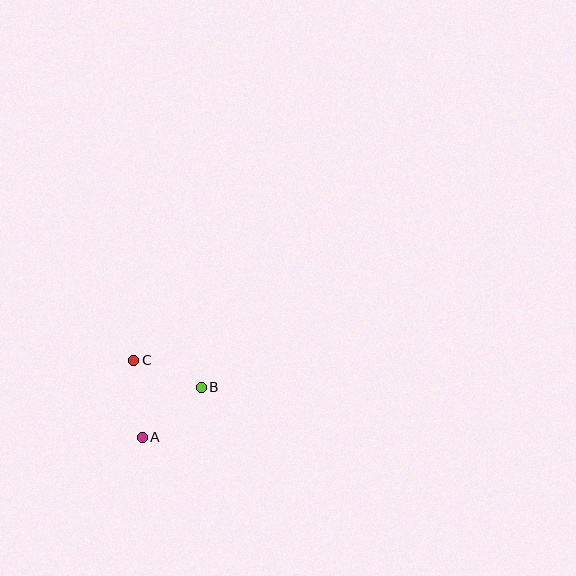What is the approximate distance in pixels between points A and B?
The distance between A and B is approximately 77 pixels.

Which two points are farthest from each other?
Points A and C are farthest from each other.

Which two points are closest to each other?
Points B and C are closest to each other.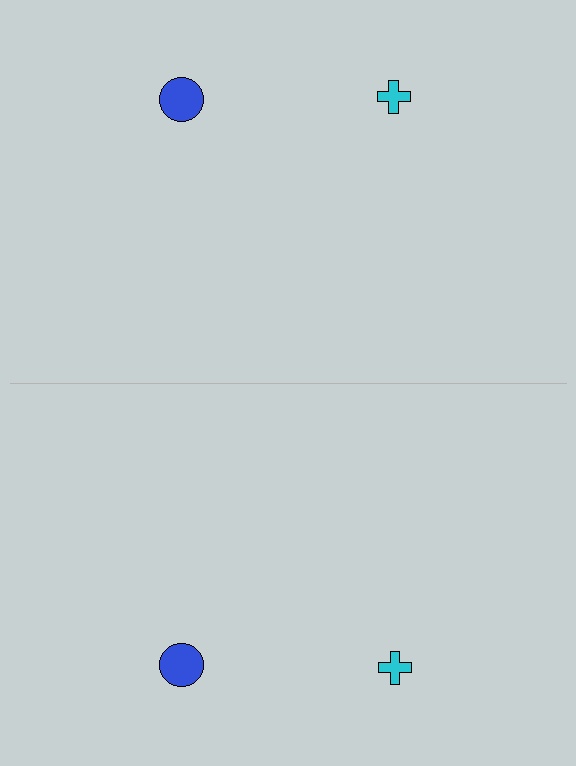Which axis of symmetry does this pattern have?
The pattern has a horizontal axis of symmetry running through the center of the image.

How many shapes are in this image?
There are 4 shapes in this image.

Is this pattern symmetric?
Yes, this pattern has bilateral (reflection) symmetry.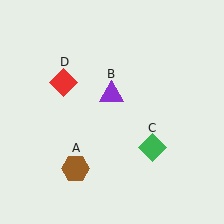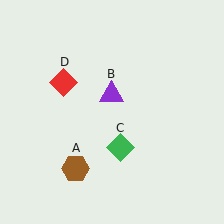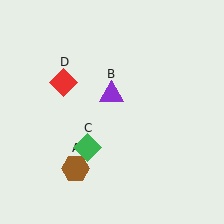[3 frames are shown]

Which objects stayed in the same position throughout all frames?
Brown hexagon (object A) and purple triangle (object B) and red diamond (object D) remained stationary.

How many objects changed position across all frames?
1 object changed position: green diamond (object C).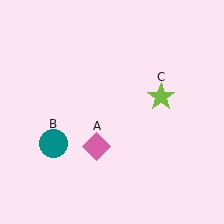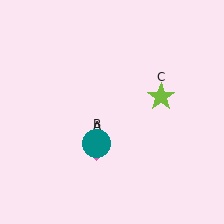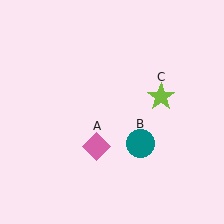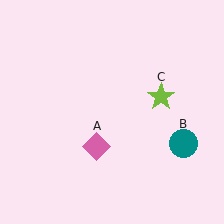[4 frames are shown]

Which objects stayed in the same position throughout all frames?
Pink diamond (object A) and lime star (object C) remained stationary.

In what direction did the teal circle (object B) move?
The teal circle (object B) moved right.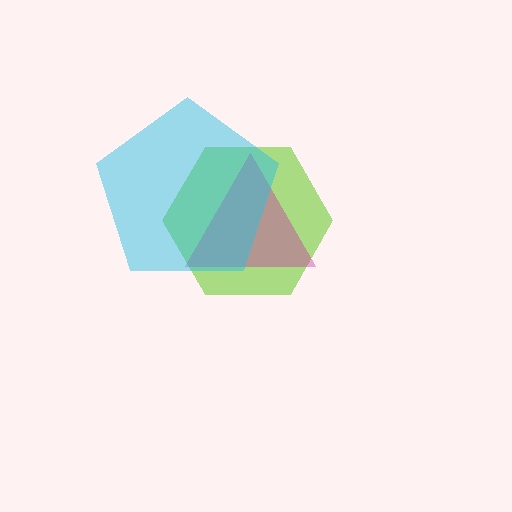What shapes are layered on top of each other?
The layered shapes are: a lime hexagon, a magenta triangle, a cyan pentagon.